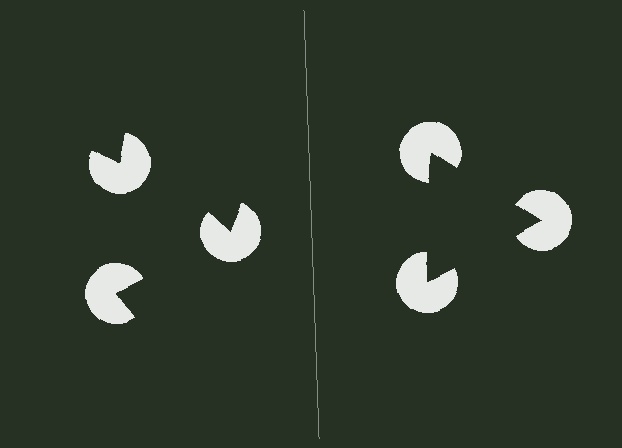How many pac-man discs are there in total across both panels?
6 — 3 on each side.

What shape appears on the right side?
An illusory triangle.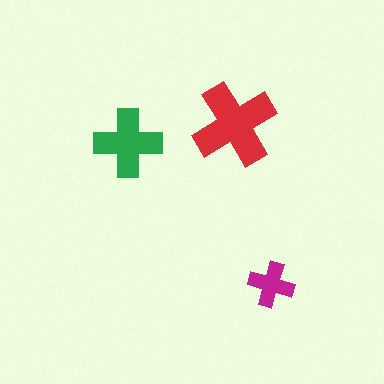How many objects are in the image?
There are 3 objects in the image.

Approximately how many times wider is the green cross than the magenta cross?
About 1.5 times wider.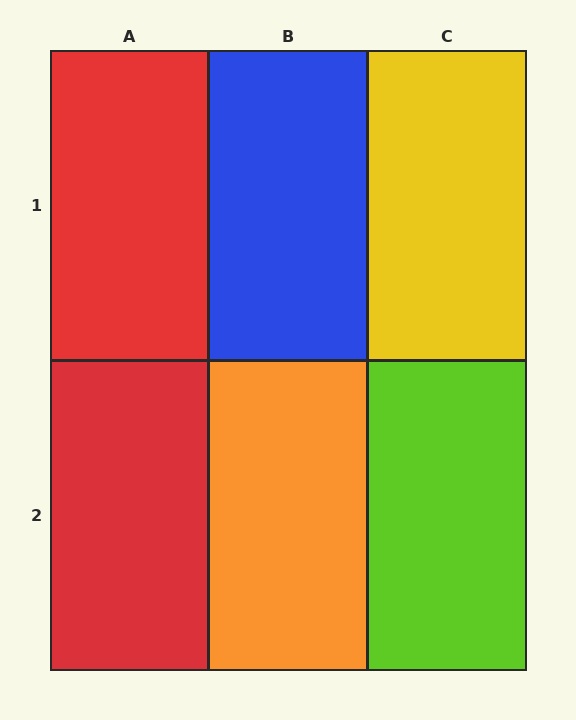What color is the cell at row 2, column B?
Orange.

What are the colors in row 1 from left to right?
Red, blue, yellow.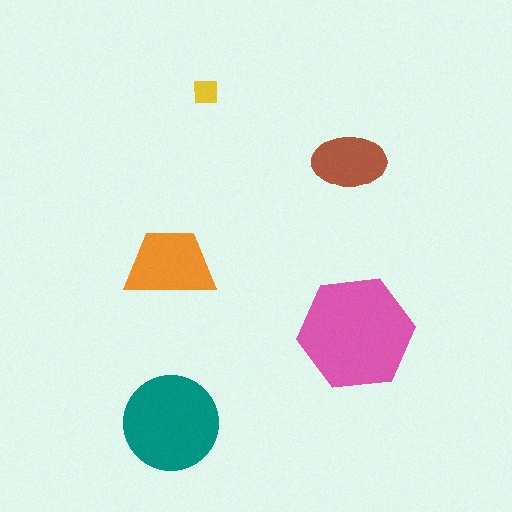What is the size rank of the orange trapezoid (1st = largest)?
3rd.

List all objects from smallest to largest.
The yellow square, the brown ellipse, the orange trapezoid, the teal circle, the pink hexagon.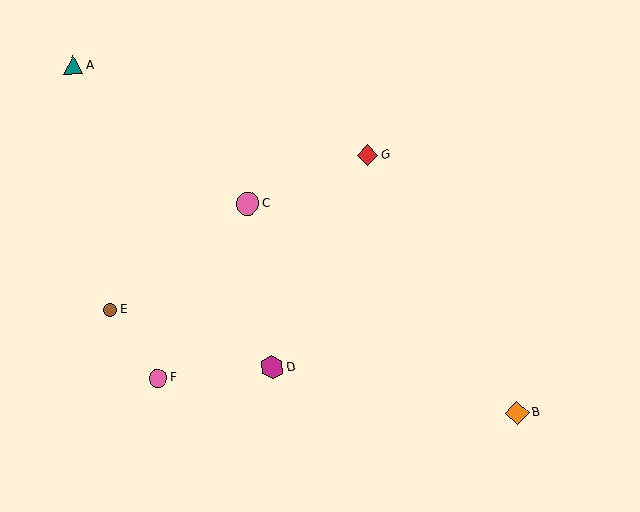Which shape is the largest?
The orange diamond (labeled B) is the largest.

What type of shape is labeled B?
Shape B is an orange diamond.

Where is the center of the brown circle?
The center of the brown circle is at (110, 310).